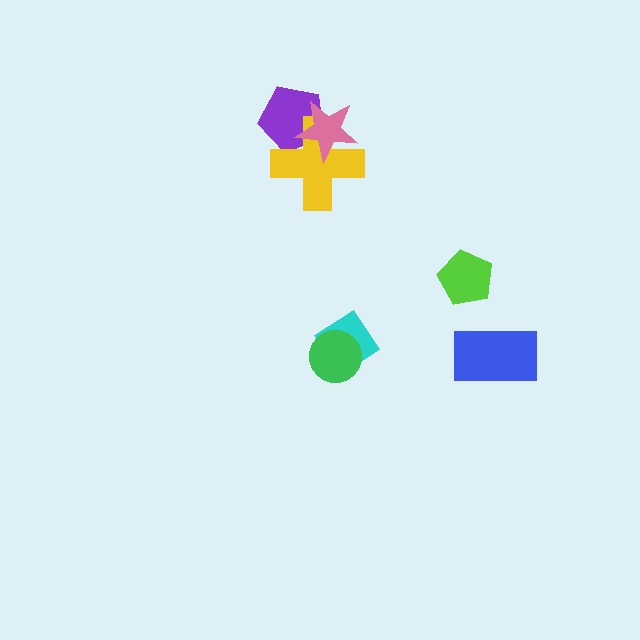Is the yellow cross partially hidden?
Yes, it is partially covered by another shape.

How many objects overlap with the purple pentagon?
2 objects overlap with the purple pentagon.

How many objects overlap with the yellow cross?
2 objects overlap with the yellow cross.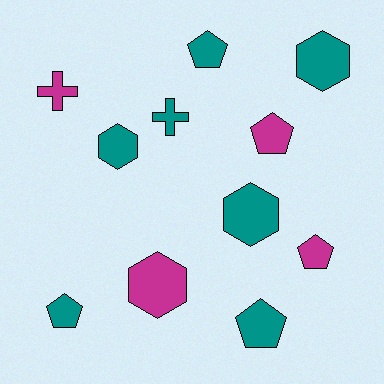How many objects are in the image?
There are 11 objects.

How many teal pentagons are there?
There are 3 teal pentagons.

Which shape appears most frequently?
Pentagon, with 5 objects.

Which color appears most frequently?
Teal, with 7 objects.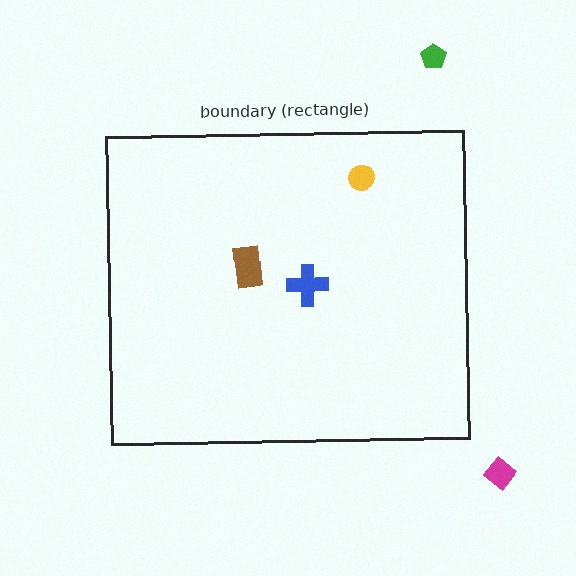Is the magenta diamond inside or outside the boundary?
Outside.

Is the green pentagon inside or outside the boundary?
Outside.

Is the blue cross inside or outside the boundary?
Inside.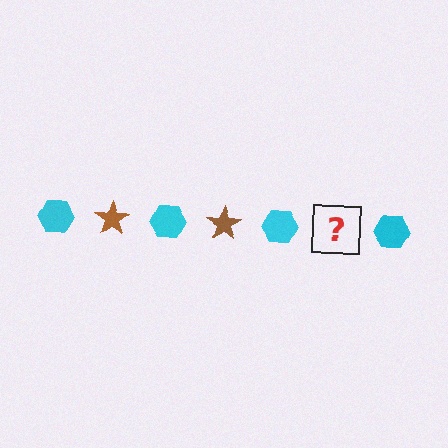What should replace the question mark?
The question mark should be replaced with a brown star.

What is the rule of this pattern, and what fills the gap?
The rule is that the pattern alternates between cyan hexagon and brown star. The gap should be filled with a brown star.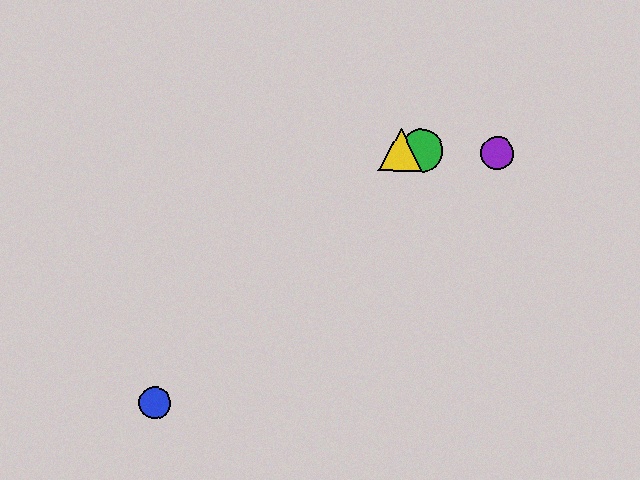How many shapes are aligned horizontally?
4 shapes (the red circle, the green circle, the yellow triangle, the purple circle) are aligned horizontally.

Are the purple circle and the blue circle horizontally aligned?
No, the purple circle is at y≈153 and the blue circle is at y≈403.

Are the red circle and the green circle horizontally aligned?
Yes, both are at y≈150.